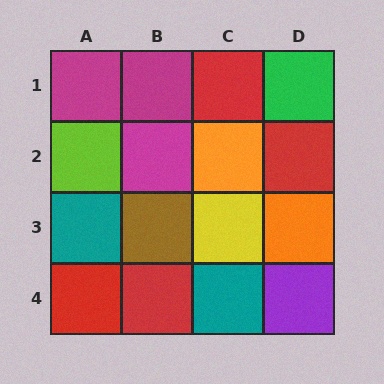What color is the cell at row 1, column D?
Green.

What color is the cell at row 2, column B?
Magenta.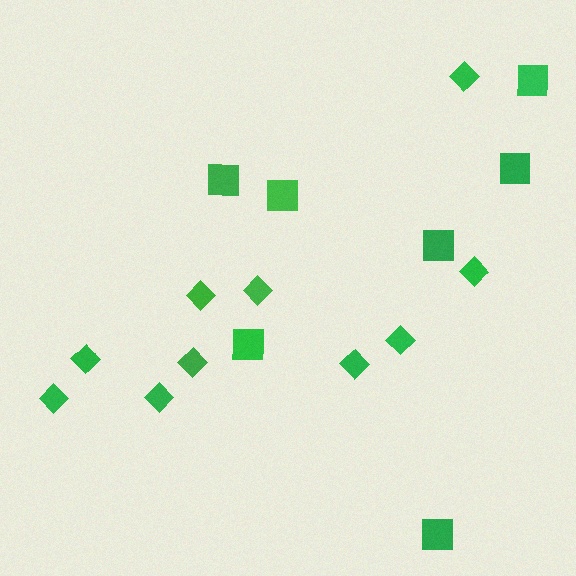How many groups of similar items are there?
There are 2 groups: one group of diamonds (10) and one group of squares (7).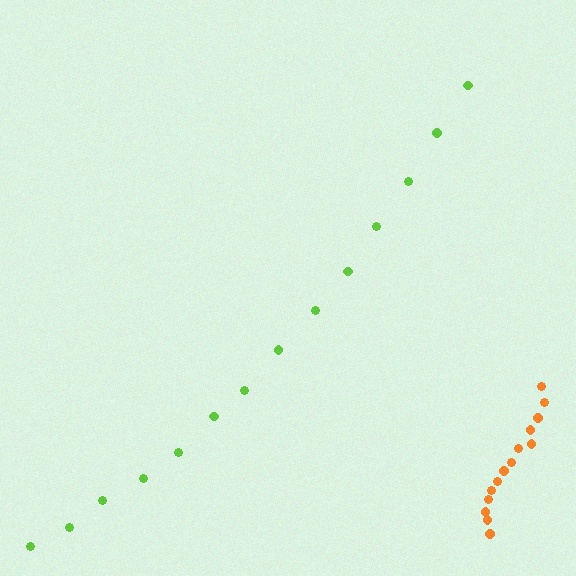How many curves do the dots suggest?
There are 2 distinct paths.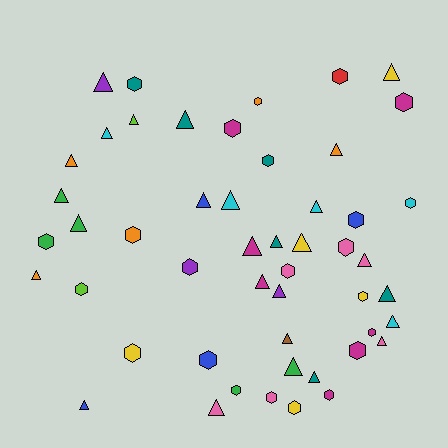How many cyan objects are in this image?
There are 5 cyan objects.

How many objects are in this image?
There are 50 objects.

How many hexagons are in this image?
There are 23 hexagons.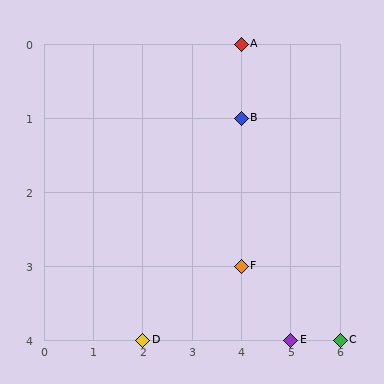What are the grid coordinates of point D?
Point D is at grid coordinates (2, 4).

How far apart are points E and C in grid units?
Points E and C are 1 column apart.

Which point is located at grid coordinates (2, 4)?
Point D is at (2, 4).